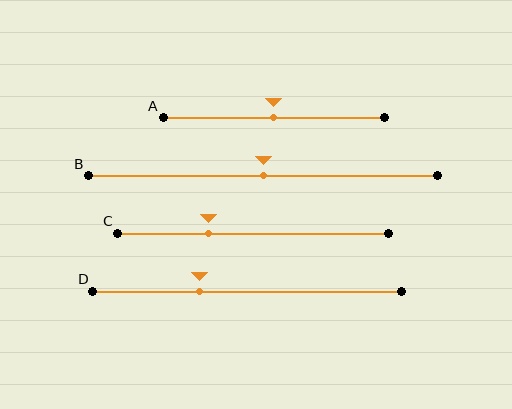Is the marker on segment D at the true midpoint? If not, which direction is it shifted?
No, the marker on segment D is shifted to the left by about 15% of the segment length.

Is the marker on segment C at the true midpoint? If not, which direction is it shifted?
No, the marker on segment C is shifted to the left by about 16% of the segment length.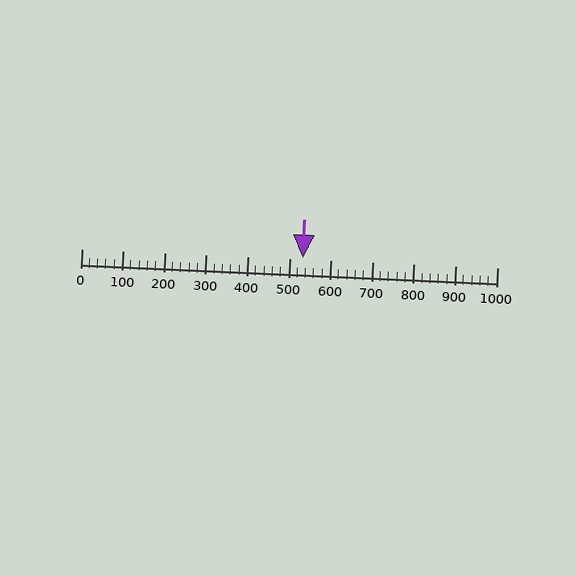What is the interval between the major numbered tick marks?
The major tick marks are spaced 100 units apart.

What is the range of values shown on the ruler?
The ruler shows values from 0 to 1000.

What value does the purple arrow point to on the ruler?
The purple arrow points to approximately 532.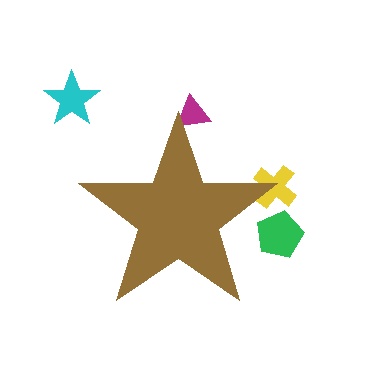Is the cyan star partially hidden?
No, the cyan star is fully visible.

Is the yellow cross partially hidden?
Yes, the yellow cross is partially hidden behind the brown star.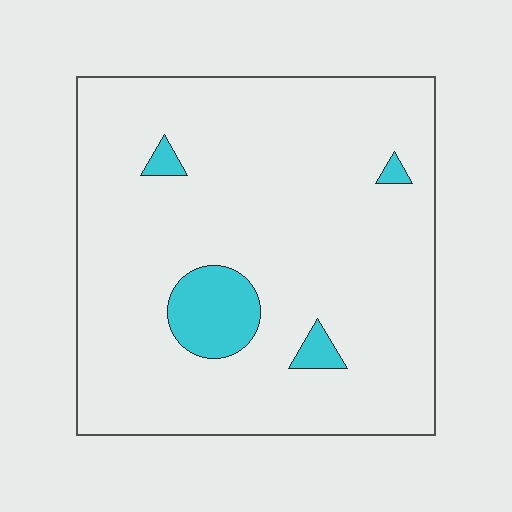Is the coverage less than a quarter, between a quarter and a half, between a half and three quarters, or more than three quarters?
Less than a quarter.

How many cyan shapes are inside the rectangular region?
4.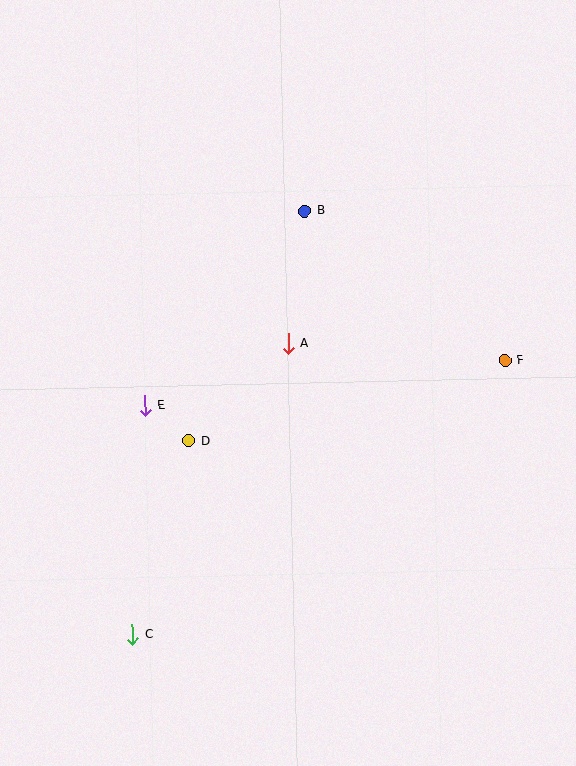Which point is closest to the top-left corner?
Point B is closest to the top-left corner.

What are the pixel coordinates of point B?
Point B is at (305, 211).